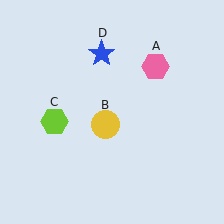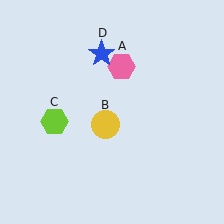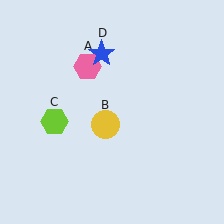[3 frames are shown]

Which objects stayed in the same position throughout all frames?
Yellow circle (object B) and lime hexagon (object C) and blue star (object D) remained stationary.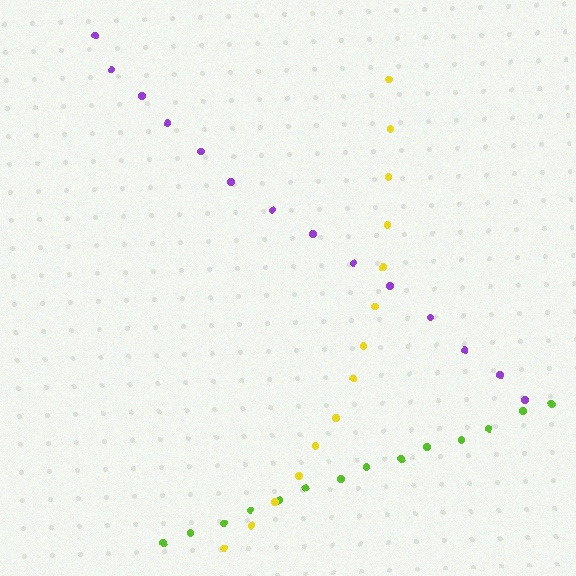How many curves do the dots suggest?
There are 3 distinct paths.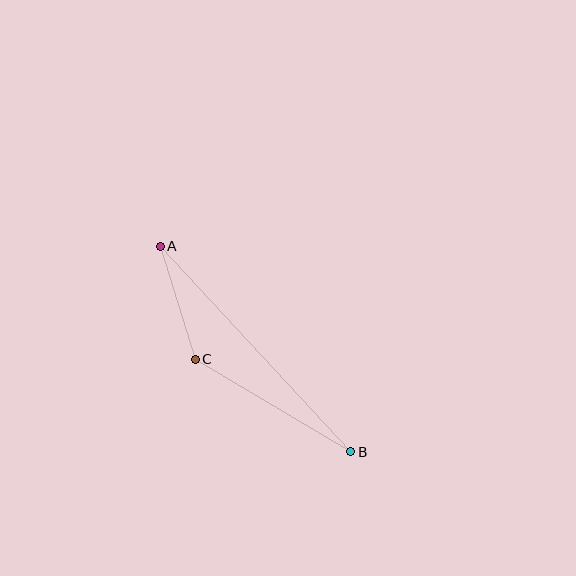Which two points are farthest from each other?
Points A and B are farthest from each other.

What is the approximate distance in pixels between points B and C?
The distance between B and C is approximately 181 pixels.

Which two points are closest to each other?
Points A and C are closest to each other.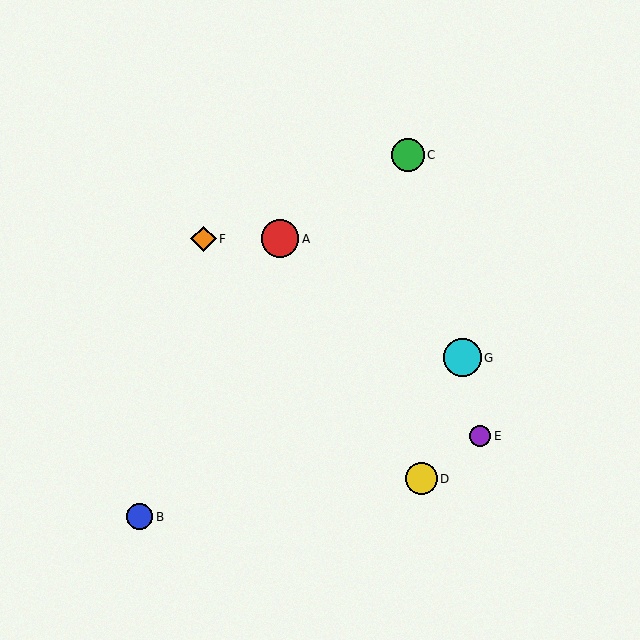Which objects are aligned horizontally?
Objects A, F are aligned horizontally.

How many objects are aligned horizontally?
2 objects (A, F) are aligned horizontally.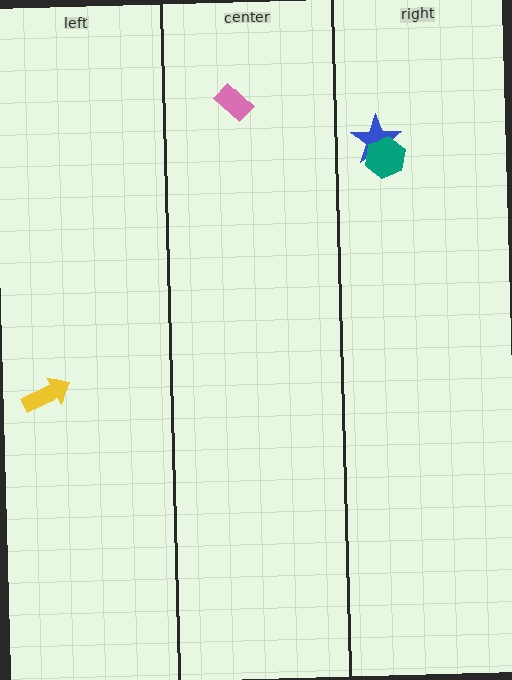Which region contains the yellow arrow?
The left region.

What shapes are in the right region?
The blue star, the teal hexagon.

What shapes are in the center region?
The pink rectangle.